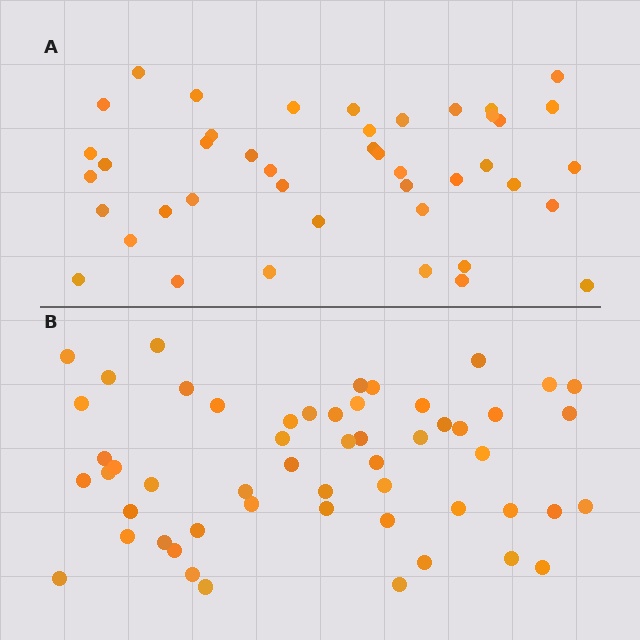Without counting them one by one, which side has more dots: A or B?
Region B (the bottom region) has more dots.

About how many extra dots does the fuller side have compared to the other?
Region B has roughly 12 or so more dots than region A.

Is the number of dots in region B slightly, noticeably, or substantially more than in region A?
Region B has noticeably more, but not dramatically so. The ratio is roughly 1.3 to 1.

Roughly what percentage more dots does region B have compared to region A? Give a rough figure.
About 25% more.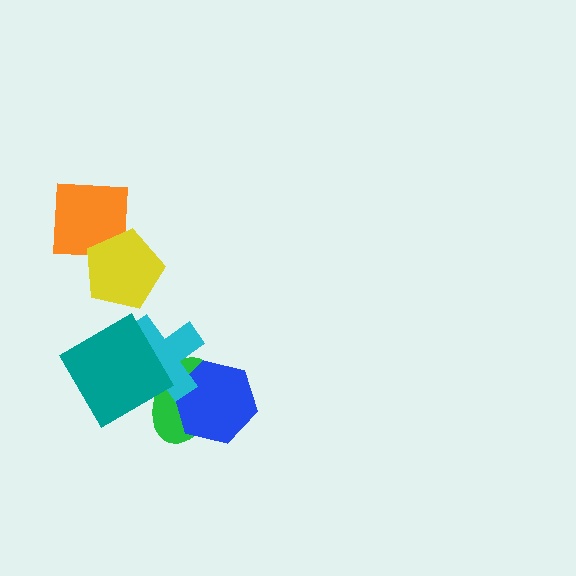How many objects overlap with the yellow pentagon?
1 object overlaps with the yellow pentagon.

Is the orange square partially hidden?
Yes, it is partially covered by another shape.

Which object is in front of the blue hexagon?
The cyan cross is in front of the blue hexagon.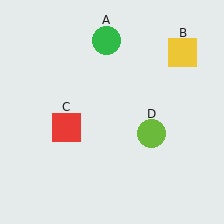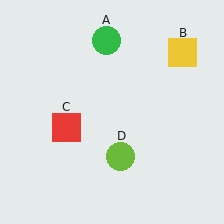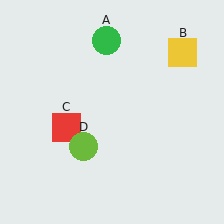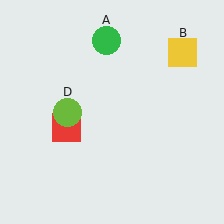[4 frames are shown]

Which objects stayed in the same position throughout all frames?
Green circle (object A) and yellow square (object B) and red square (object C) remained stationary.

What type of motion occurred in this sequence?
The lime circle (object D) rotated clockwise around the center of the scene.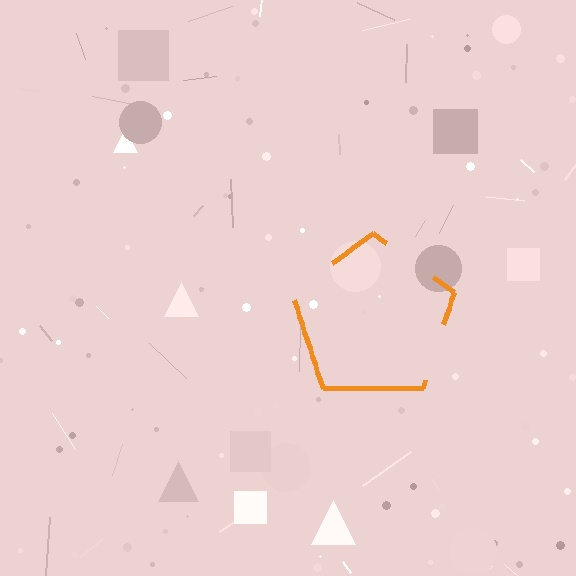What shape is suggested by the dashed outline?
The dashed outline suggests a pentagon.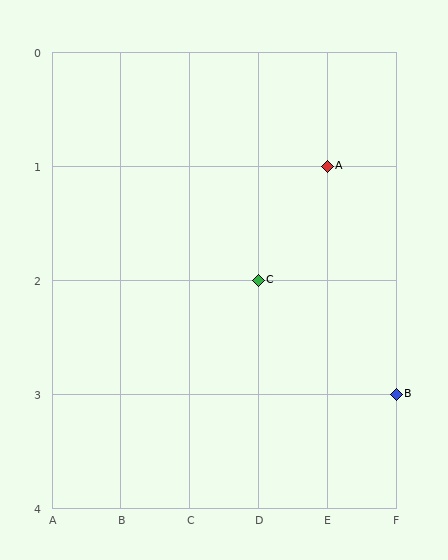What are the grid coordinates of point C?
Point C is at grid coordinates (D, 2).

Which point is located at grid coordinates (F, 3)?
Point B is at (F, 3).